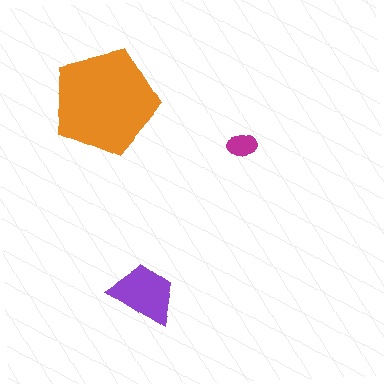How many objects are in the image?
There are 3 objects in the image.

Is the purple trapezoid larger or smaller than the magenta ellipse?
Larger.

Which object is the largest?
The orange pentagon.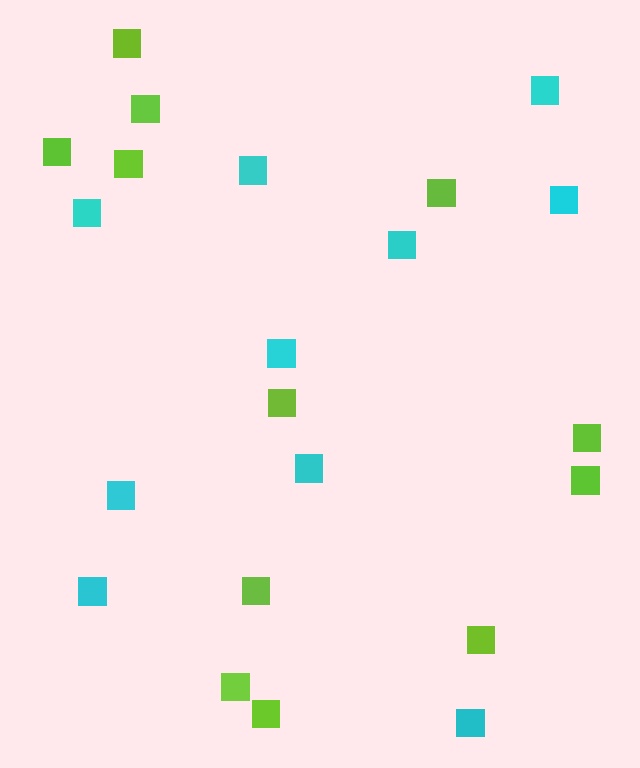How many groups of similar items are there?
There are 2 groups: one group of lime squares (12) and one group of cyan squares (10).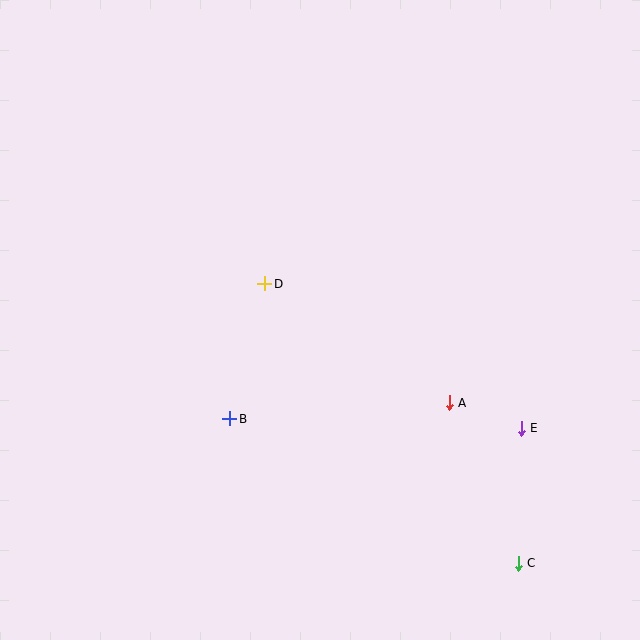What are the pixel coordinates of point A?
Point A is at (449, 403).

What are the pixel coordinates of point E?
Point E is at (521, 428).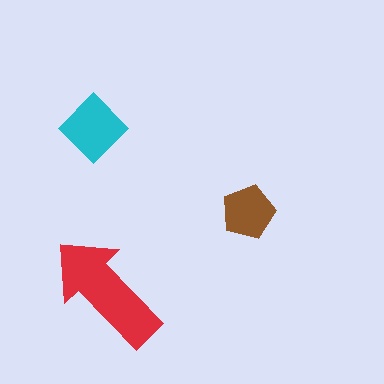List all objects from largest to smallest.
The red arrow, the cyan diamond, the brown pentagon.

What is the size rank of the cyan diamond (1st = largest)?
2nd.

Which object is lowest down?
The red arrow is bottommost.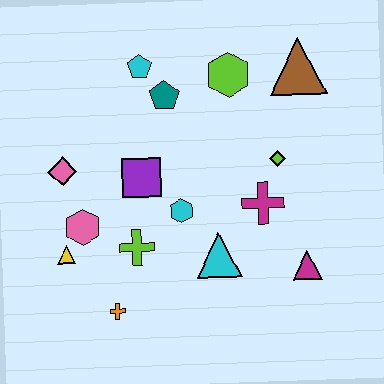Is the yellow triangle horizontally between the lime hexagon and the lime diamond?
No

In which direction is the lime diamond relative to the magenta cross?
The lime diamond is above the magenta cross.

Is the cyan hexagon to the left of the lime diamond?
Yes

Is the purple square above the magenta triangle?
Yes